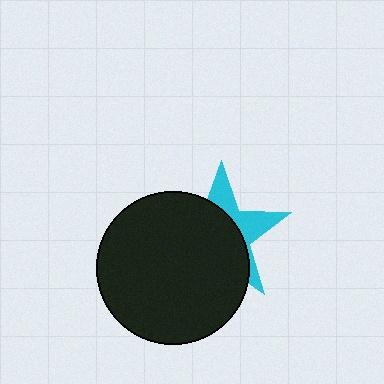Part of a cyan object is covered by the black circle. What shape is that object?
It is a star.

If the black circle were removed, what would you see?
You would see the complete cyan star.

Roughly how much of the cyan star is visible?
A small part of it is visible (roughly 34%).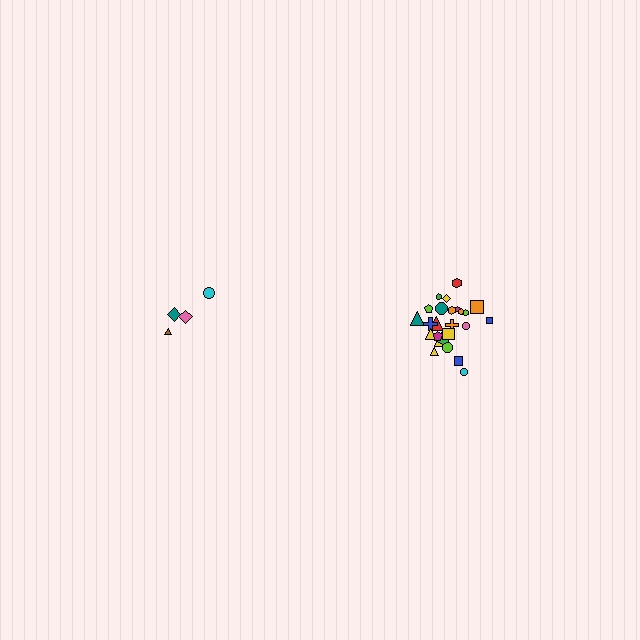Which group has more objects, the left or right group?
The right group.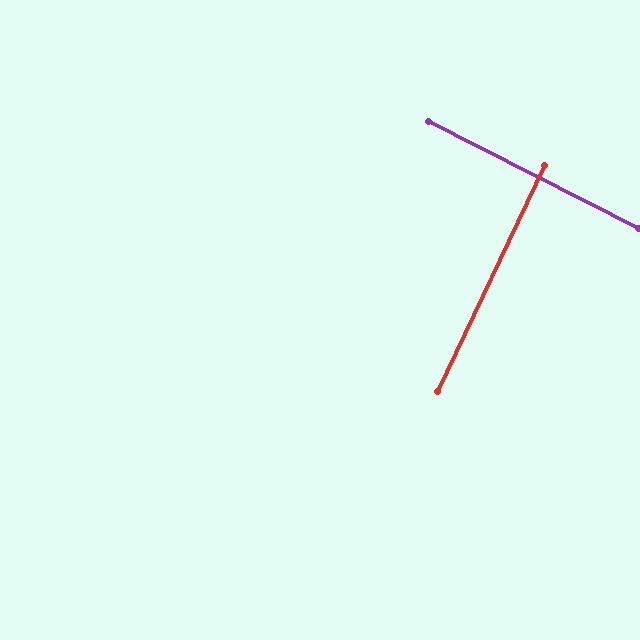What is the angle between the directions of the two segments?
Approximately 89 degrees.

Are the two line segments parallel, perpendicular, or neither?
Perpendicular — they meet at approximately 89°.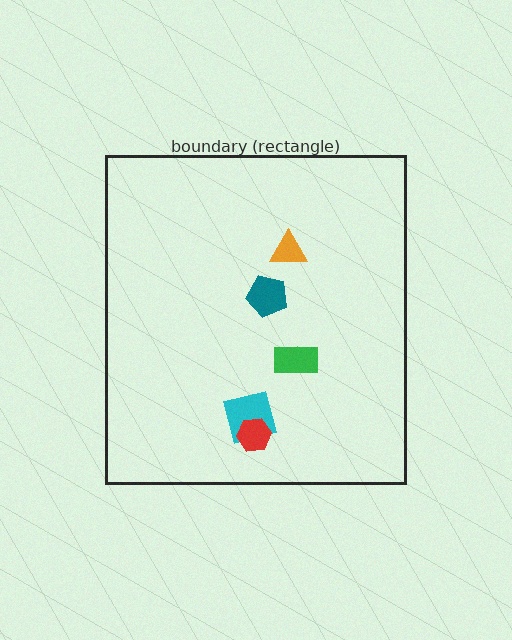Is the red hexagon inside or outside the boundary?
Inside.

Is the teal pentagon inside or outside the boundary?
Inside.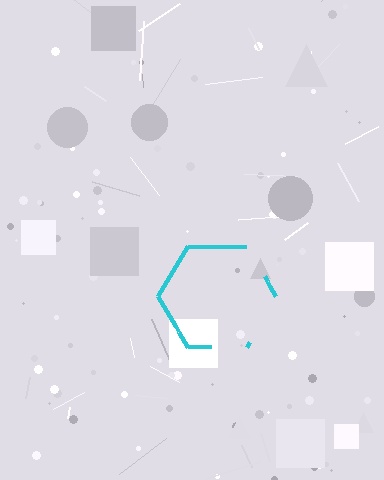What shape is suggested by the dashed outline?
The dashed outline suggests a hexagon.